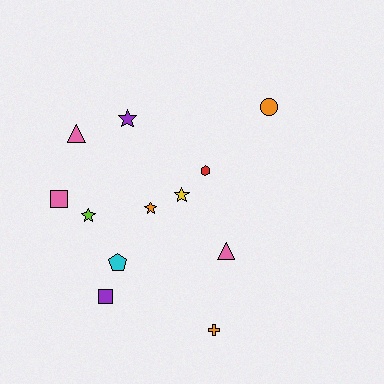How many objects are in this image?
There are 12 objects.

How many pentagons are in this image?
There is 1 pentagon.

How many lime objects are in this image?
There is 1 lime object.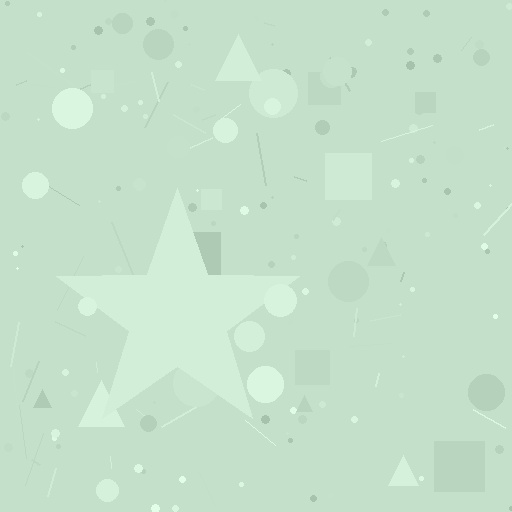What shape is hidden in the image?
A star is hidden in the image.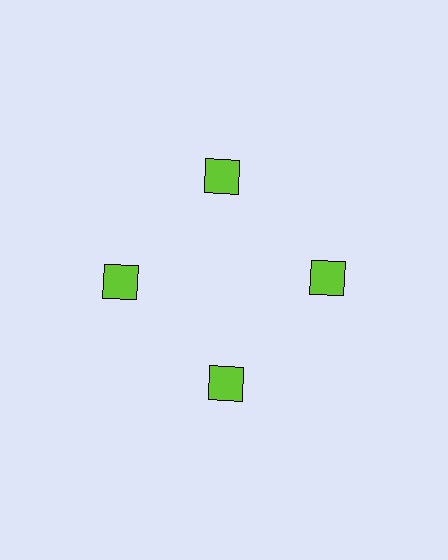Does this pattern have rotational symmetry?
Yes, this pattern has 4-fold rotational symmetry. It looks the same after rotating 90 degrees around the center.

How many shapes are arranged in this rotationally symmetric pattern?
There are 4 shapes, arranged in 4 groups of 1.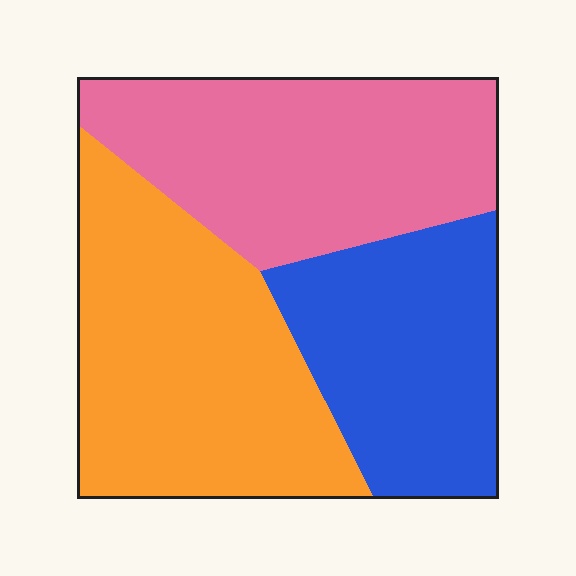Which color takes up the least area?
Blue, at roughly 25%.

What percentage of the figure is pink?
Pink covers roughly 35% of the figure.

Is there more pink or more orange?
Orange.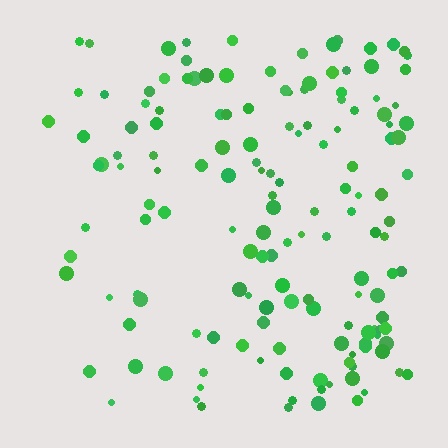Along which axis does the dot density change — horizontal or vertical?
Horizontal.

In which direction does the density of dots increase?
From left to right, with the right side densest.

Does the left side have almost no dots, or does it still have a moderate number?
Still a moderate number, just noticeably fewer than the right.